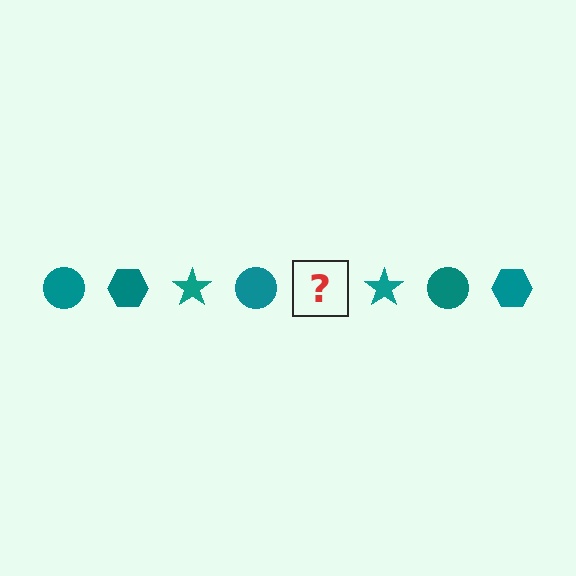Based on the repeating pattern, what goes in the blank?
The blank should be a teal hexagon.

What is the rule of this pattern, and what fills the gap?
The rule is that the pattern cycles through circle, hexagon, star shapes in teal. The gap should be filled with a teal hexagon.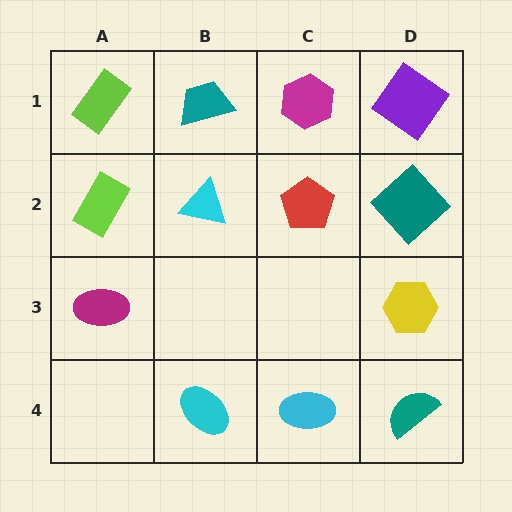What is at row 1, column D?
A purple diamond.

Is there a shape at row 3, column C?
No, that cell is empty.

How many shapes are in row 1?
4 shapes.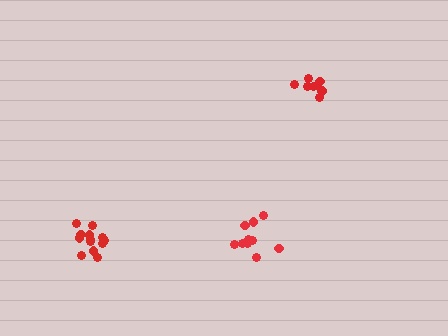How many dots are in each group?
Group 1: 13 dots, Group 2: 10 dots, Group 3: 8 dots (31 total).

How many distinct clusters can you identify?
There are 3 distinct clusters.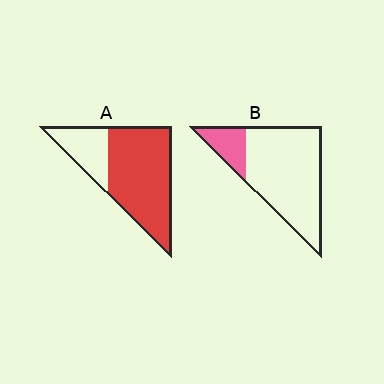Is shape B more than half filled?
No.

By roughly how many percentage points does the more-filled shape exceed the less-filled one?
By roughly 55 percentage points (A over B).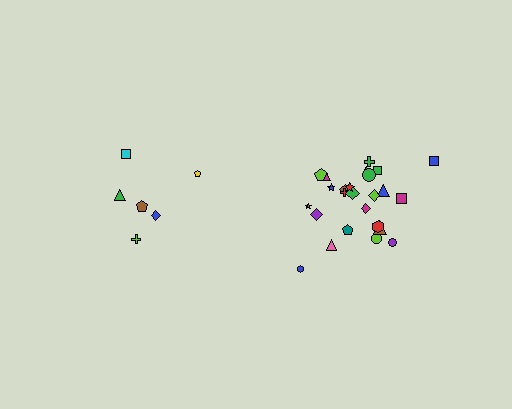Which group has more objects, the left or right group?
The right group.